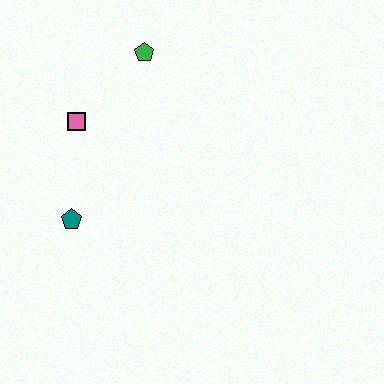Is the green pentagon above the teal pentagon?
Yes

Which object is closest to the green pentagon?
The pink square is closest to the green pentagon.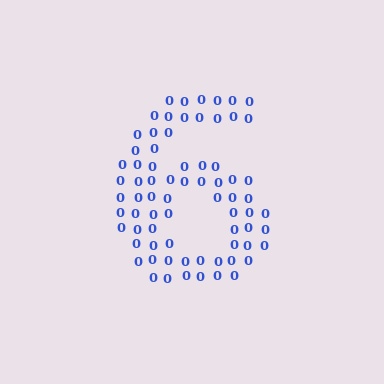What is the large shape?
The large shape is the digit 6.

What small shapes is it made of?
It is made of small digit 0's.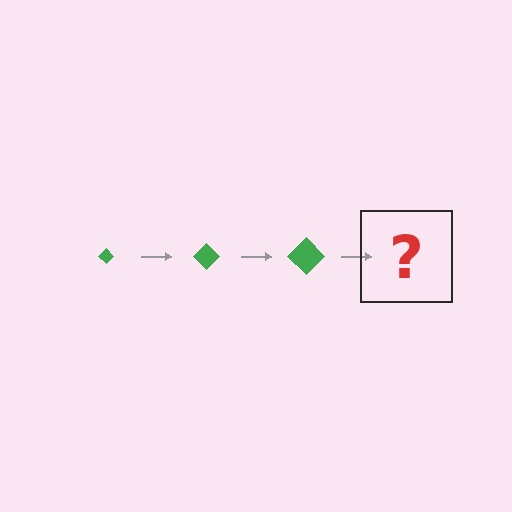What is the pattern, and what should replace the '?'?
The pattern is that the diamond gets progressively larger each step. The '?' should be a green diamond, larger than the previous one.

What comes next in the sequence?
The next element should be a green diamond, larger than the previous one.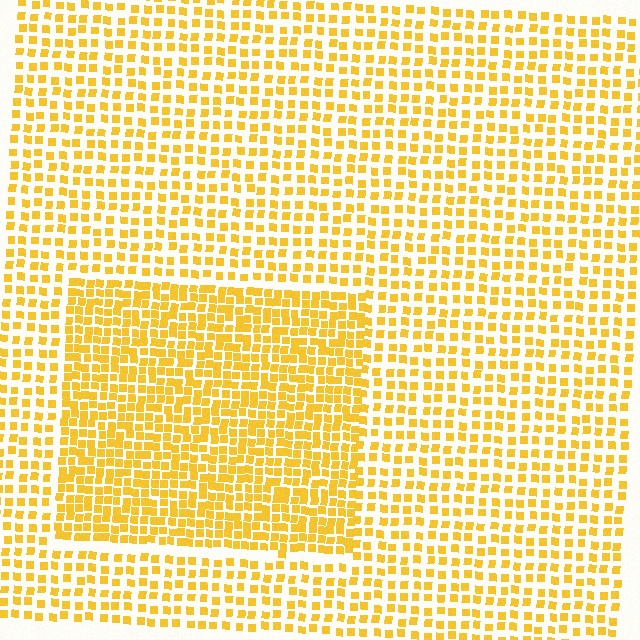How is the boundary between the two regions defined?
The boundary is defined by a change in element density (approximately 1.8x ratio). All elements are the same color, size, and shape.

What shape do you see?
I see a rectangle.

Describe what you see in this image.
The image contains small yellow elements arranged at two different densities. A rectangle-shaped region is visible where the elements are more densely packed than the surrounding area.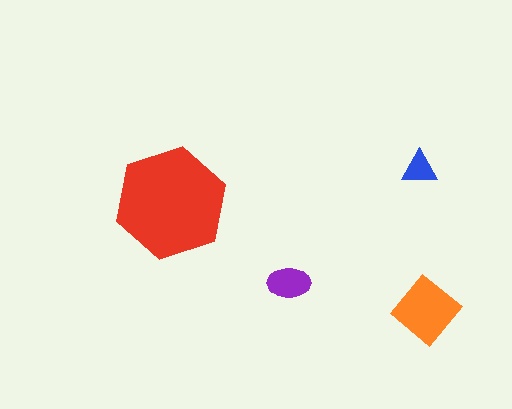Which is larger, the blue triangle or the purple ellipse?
The purple ellipse.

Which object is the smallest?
The blue triangle.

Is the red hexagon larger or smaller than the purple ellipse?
Larger.